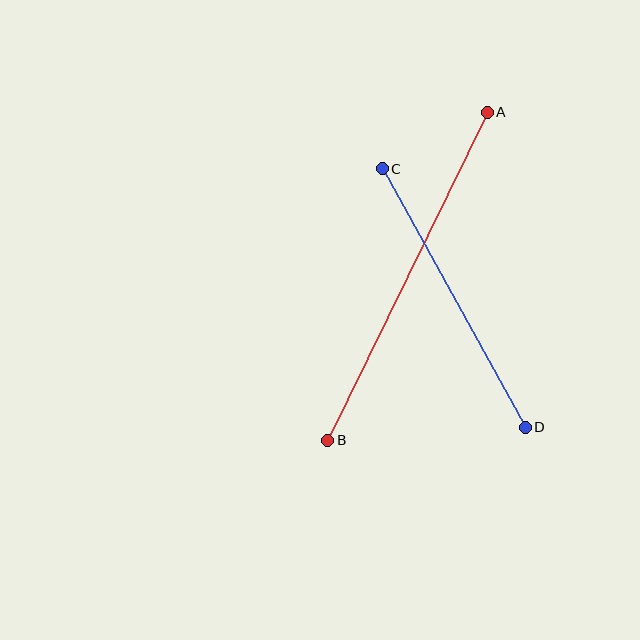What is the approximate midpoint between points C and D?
The midpoint is at approximately (454, 298) pixels.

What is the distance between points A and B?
The distance is approximately 365 pixels.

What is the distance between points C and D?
The distance is approximately 296 pixels.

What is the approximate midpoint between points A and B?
The midpoint is at approximately (408, 276) pixels.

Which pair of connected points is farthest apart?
Points A and B are farthest apart.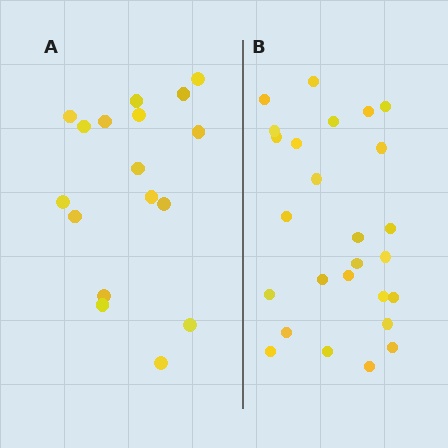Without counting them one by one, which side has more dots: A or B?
Region B (the right region) has more dots.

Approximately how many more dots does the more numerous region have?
Region B has roughly 8 or so more dots than region A.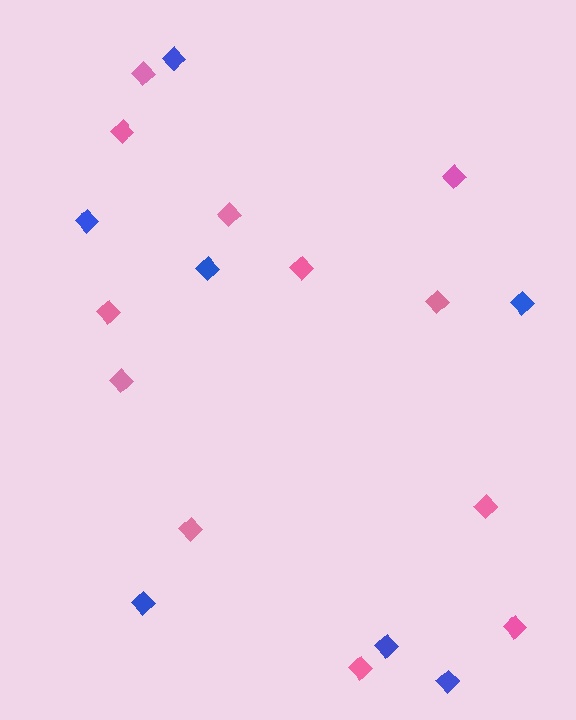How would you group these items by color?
There are 2 groups: one group of blue diamonds (7) and one group of pink diamonds (12).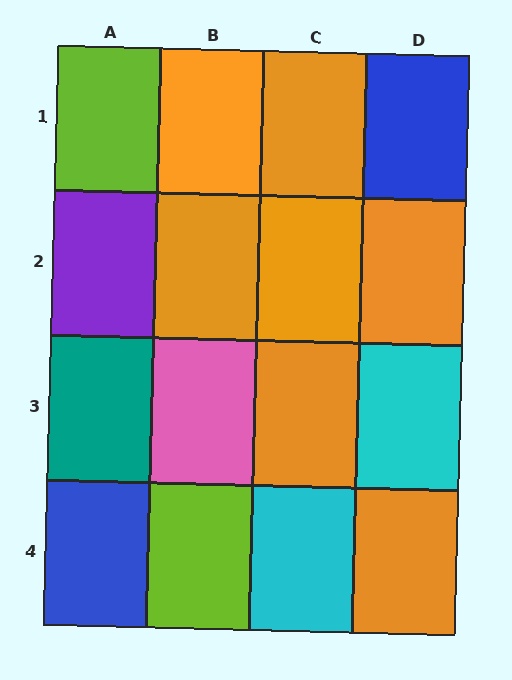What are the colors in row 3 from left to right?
Teal, pink, orange, cyan.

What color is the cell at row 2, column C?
Orange.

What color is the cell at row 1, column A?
Lime.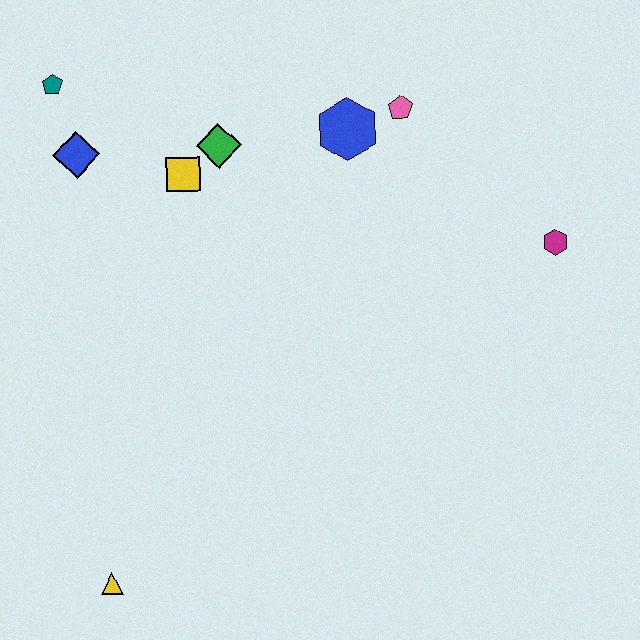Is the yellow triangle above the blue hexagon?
No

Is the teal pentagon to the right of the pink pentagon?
No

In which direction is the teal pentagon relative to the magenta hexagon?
The teal pentagon is to the left of the magenta hexagon.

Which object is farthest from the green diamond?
The yellow triangle is farthest from the green diamond.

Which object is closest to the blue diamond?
The teal pentagon is closest to the blue diamond.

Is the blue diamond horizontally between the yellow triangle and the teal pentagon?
Yes